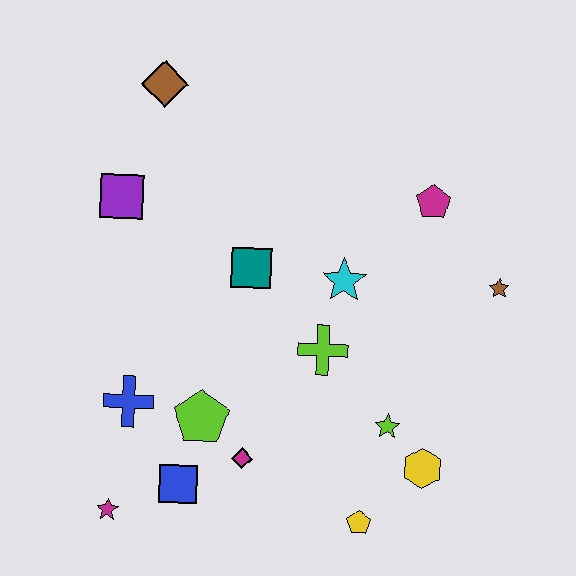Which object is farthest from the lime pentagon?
The brown diamond is farthest from the lime pentagon.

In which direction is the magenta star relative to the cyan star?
The magenta star is below the cyan star.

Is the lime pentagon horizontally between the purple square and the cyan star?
Yes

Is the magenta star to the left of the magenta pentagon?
Yes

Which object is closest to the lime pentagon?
The magenta diamond is closest to the lime pentagon.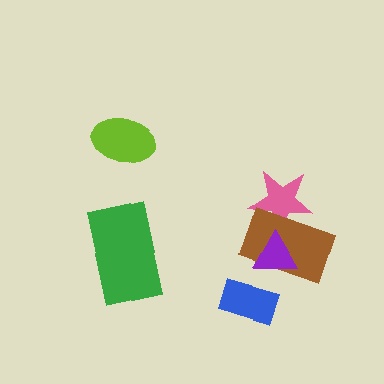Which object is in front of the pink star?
The brown rectangle is in front of the pink star.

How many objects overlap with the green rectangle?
0 objects overlap with the green rectangle.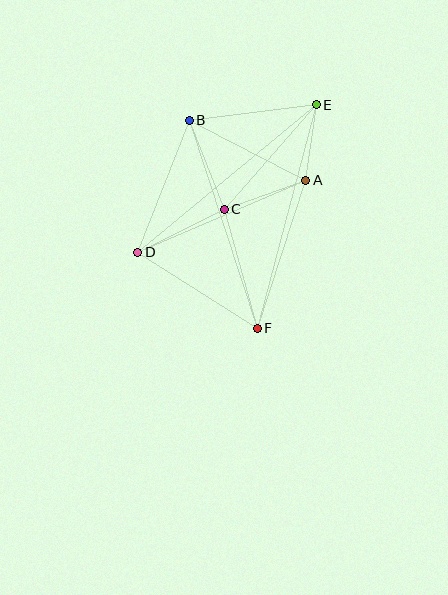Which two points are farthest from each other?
Points D and E are farthest from each other.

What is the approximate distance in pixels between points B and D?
The distance between B and D is approximately 142 pixels.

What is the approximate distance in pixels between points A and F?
The distance between A and F is approximately 156 pixels.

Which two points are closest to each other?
Points A and E are closest to each other.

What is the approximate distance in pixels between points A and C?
The distance between A and C is approximately 87 pixels.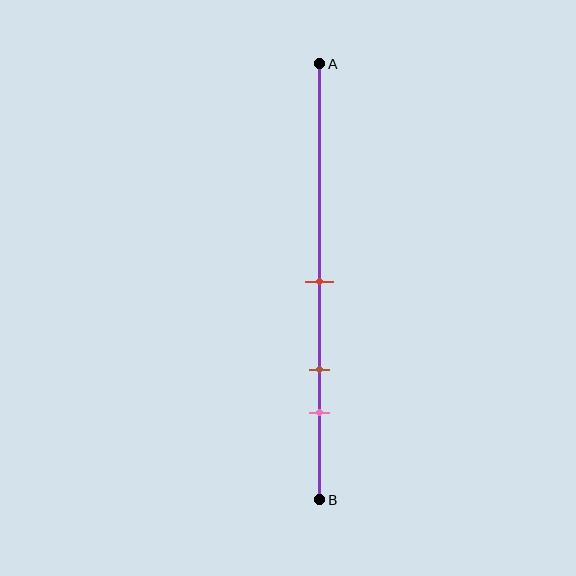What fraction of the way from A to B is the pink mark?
The pink mark is approximately 80% (0.8) of the way from A to B.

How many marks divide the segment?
There are 3 marks dividing the segment.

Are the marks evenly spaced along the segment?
Yes, the marks are approximately evenly spaced.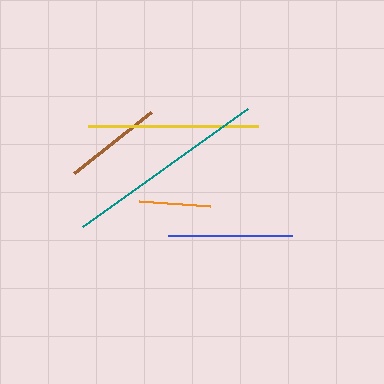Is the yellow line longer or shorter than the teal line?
The teal line is longer than the yellow line.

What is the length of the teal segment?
The teal segment is approximately 202 pixels long.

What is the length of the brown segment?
The brown segment is approximately 99 pixels long.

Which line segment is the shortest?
The orange line is the shortest at approximately 71 pixels.